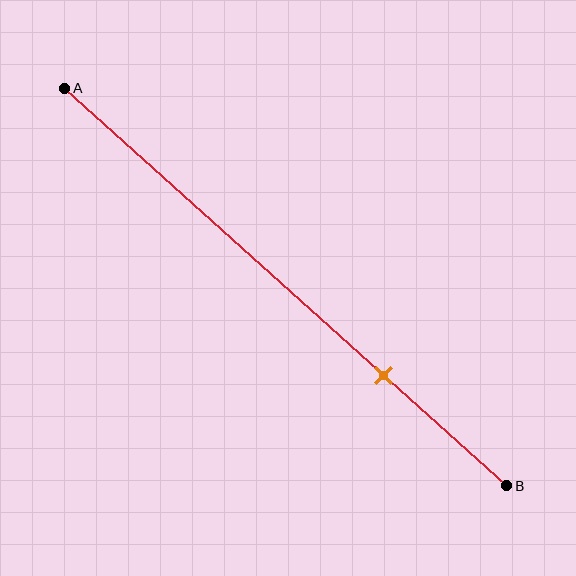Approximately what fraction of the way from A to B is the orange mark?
The orange mark is approximately 70% of the way from A to B.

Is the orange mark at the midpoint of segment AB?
No, the mark is at about 70% from A, not at the 50% midpoint.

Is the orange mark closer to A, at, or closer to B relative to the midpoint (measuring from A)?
The orange mark is closer to point B than the midpoint of segment AB.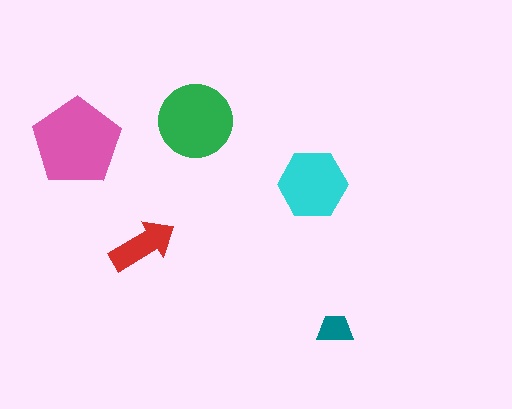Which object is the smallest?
The teal trapezoid.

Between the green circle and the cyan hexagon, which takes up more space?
The green circle.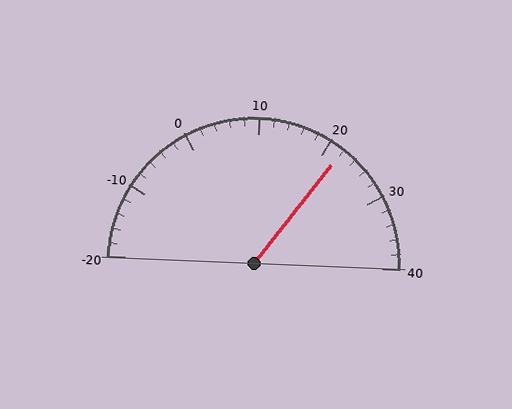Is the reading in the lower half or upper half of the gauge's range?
The reading is in the upper half of the range (-20 to 40).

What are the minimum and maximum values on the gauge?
The gauge ranges from -20 to 40.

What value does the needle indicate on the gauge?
The needle indicates approximately 22.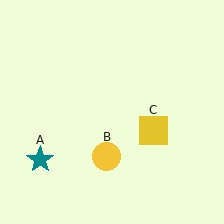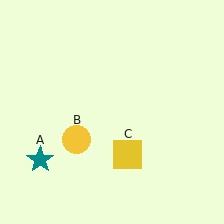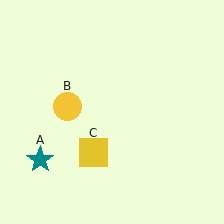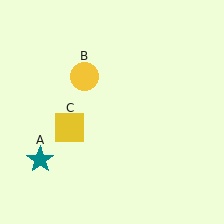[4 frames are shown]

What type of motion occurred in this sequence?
The yellow circle (object B), yellow square (object C) rotated clockwise around the center of the scene.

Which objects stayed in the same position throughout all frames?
Teal star (object A) remained stationary.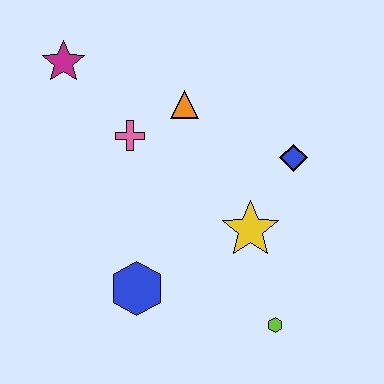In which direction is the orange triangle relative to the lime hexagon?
The orange triangle is above the lime hexagon.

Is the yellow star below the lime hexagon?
No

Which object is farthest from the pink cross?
The lime hexagon is farthest from the pink cross.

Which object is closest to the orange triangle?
The pink cross is closest to the orange triangle.